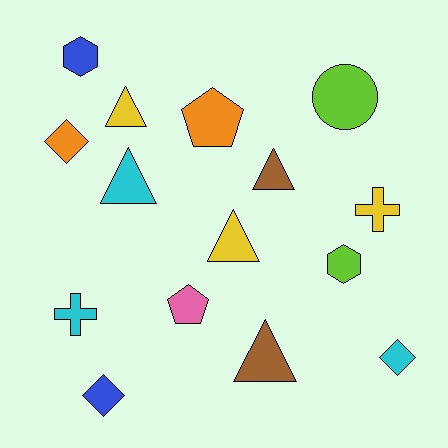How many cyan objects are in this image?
There are 3 cyan objects.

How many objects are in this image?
There are 15 objects.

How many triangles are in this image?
There are 5 triangles.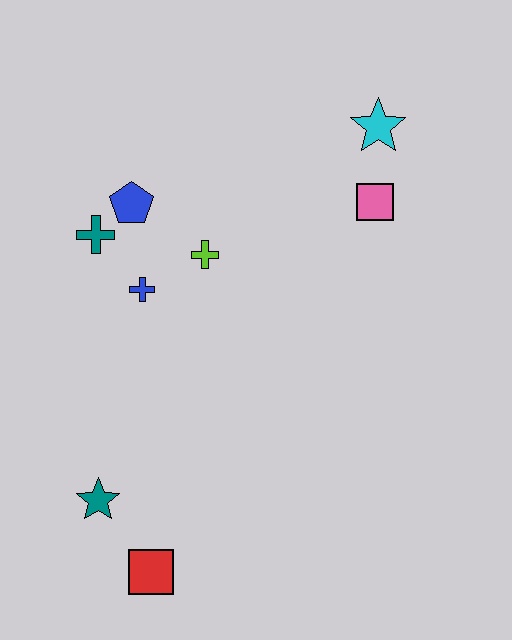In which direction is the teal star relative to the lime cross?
The teal star is below the lime cross.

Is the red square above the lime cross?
No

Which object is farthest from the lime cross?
The red square is farthest from the lime cross.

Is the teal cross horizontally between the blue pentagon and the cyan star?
No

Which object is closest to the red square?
The teal star is closest to the red square.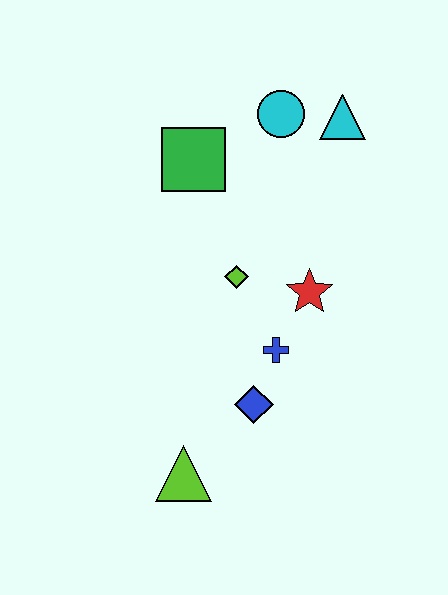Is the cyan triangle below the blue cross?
No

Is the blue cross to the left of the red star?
Yes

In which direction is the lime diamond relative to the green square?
The lime diamond is below the green square.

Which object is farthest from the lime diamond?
The lime triangle is farthest from the lime diamond.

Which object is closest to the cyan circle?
The cyan triangle is closest to the cyan circle.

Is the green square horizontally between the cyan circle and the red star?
No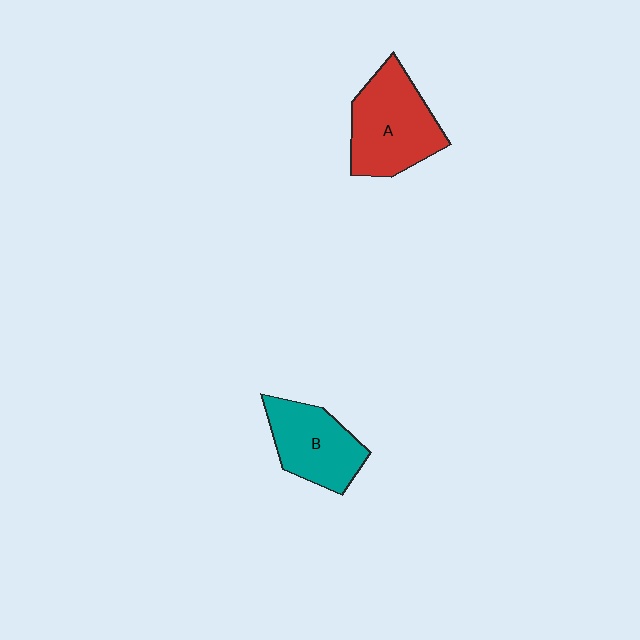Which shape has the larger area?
Shape A (red).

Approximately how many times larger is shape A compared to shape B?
Approximately 1.2 times.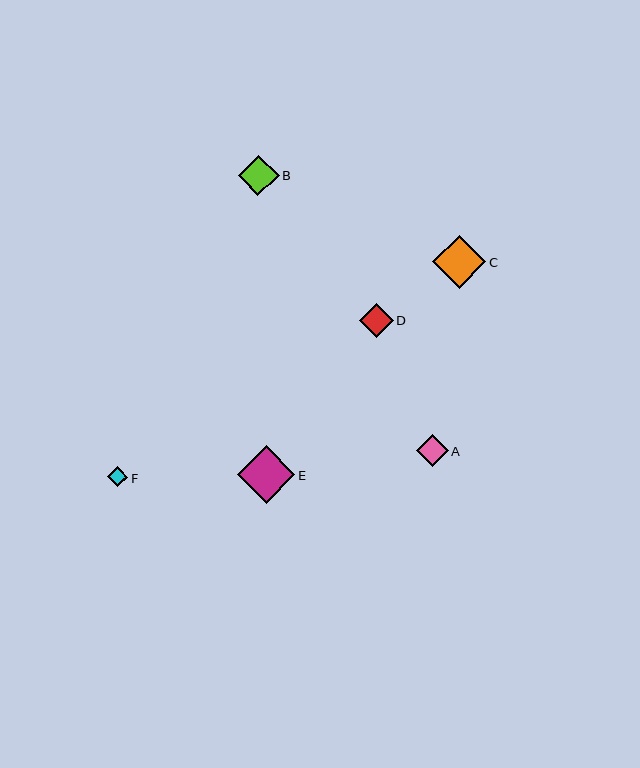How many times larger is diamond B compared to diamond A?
Diamond B is approximately 1.3 times the size of diamond A.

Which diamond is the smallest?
Diamond F is the smallest with a size of approximately 20 pixels.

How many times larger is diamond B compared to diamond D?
Diamond B is approximately 1.2 times the size of diamond D.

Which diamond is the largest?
Diamond E is the largest with a size of approximately 58 pixels.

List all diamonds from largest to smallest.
From largest to smallest: E, C, B, D, A, F.